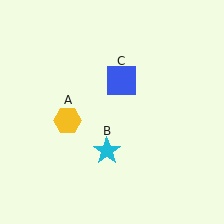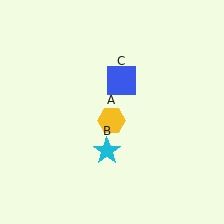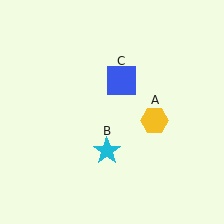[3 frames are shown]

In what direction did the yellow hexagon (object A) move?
The yellow hexagon (object A) moved right.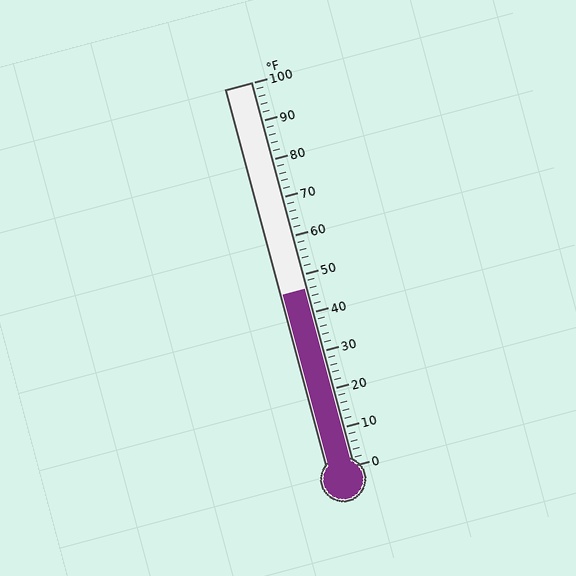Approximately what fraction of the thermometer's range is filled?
The thermometer is filled to approximately 45% of its range.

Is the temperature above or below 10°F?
The temperature is above 10°F.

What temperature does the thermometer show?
The thermometer shows approximately 46°F.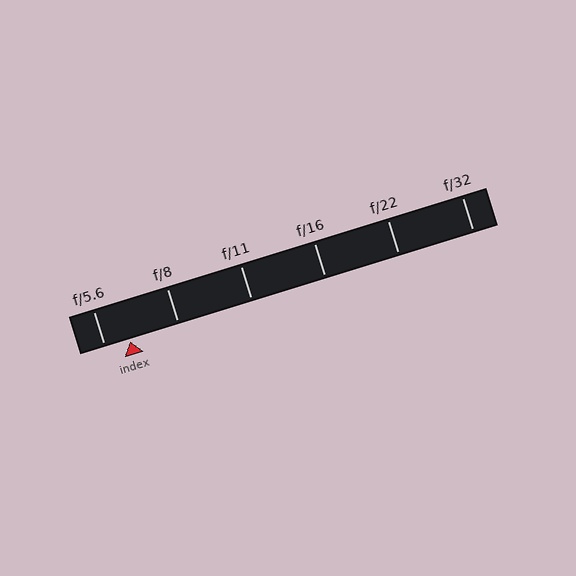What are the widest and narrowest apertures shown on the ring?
The widest aperture shown is f/5.6 and the narrowest is f/32.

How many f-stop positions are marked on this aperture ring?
There are 6 f-stop positions marked.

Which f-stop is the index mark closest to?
The index mark is closest to f/5.6.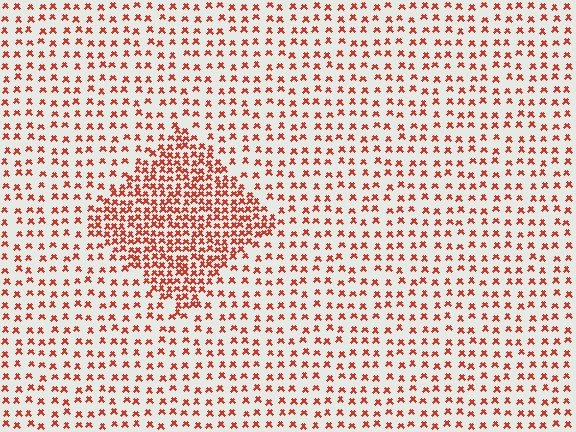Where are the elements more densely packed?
The elements are more densely packed inside the diamond boundary.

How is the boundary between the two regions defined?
The boundary is defined by a change in element density (approximately 2.3x ratio). All elements are the same color, size, and shape.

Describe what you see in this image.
The image contains small red elements arranged at two different densities. A diamond-shaped region is visible where the elements are more densely packed than the surrounding area.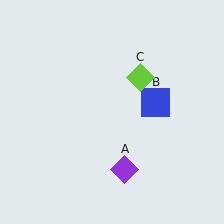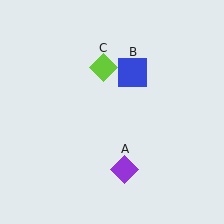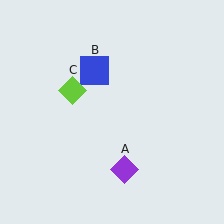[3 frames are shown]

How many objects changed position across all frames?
2 objects changed position: blue square (object B), lime diamond (object C).